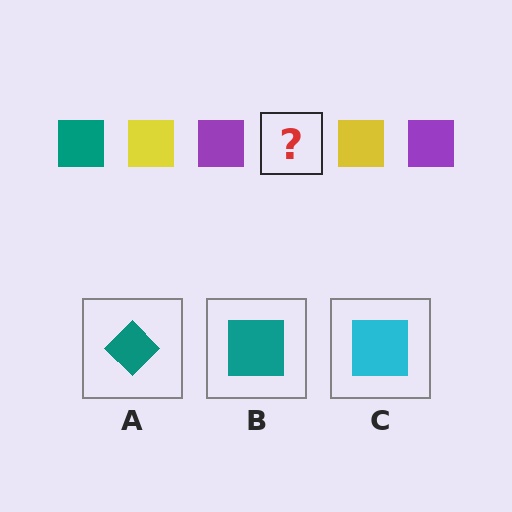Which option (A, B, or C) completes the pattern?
B.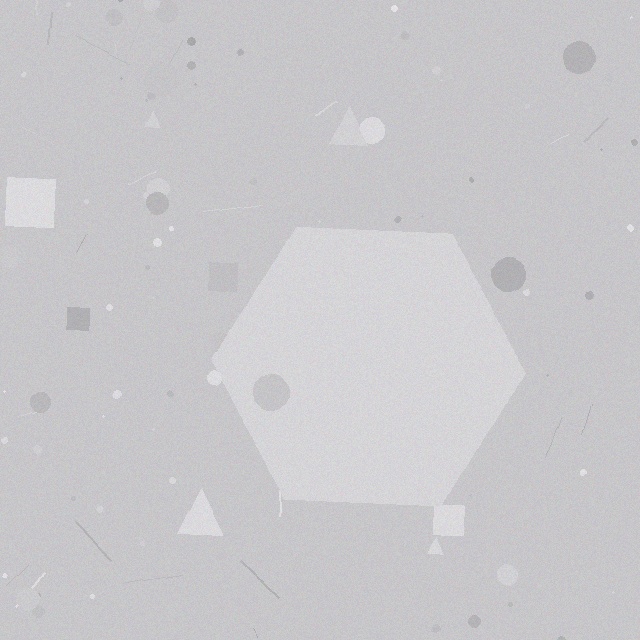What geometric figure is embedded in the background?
A hexagon is embedded in the background.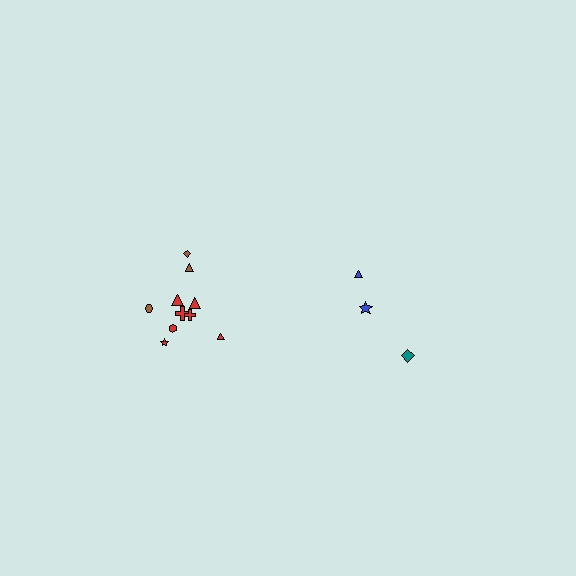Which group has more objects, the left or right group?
The left group.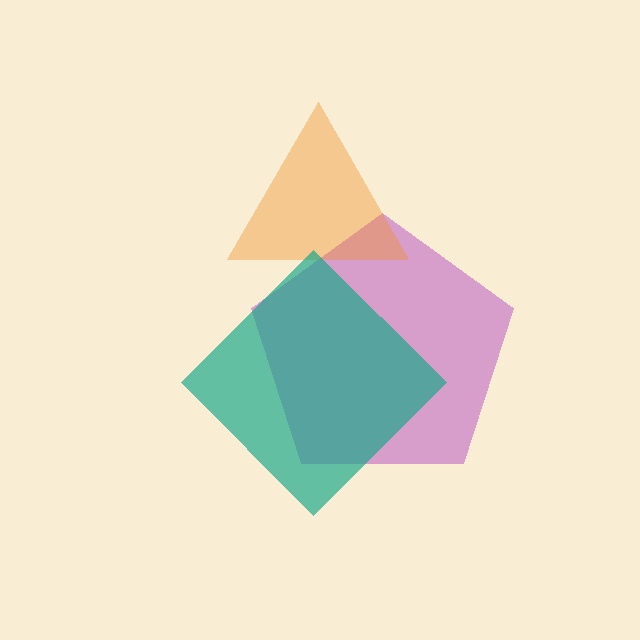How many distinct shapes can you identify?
There are 3 distinct shapes: a purple pentagon, an orange triangle, a teal diamond.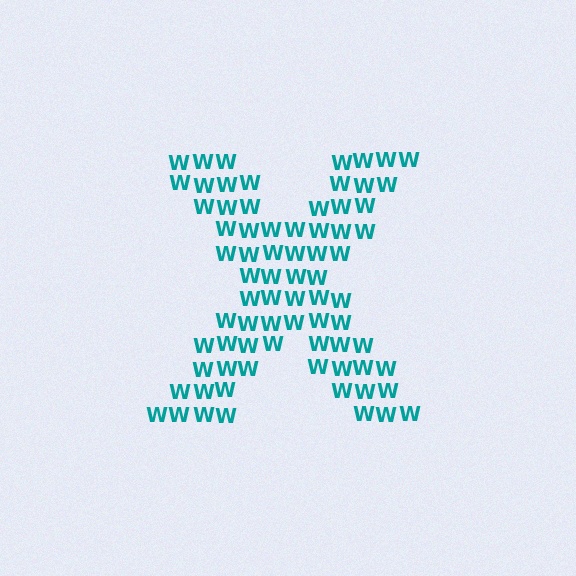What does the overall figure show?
The overall figure shows the letter X.